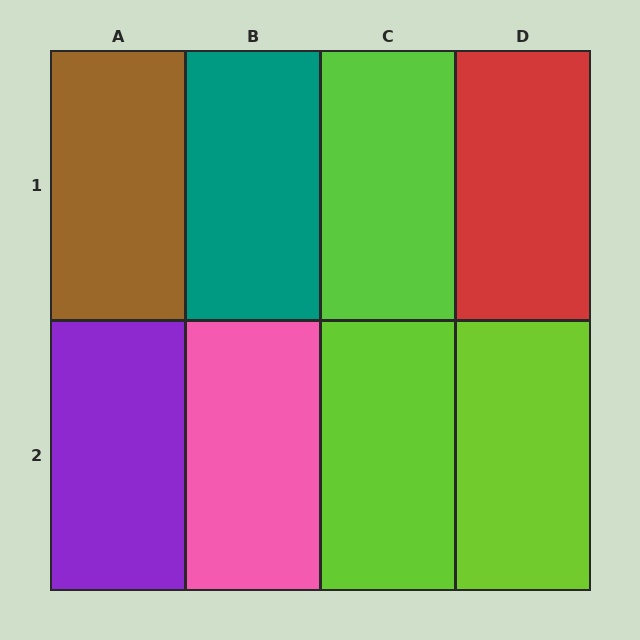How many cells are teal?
1 cell is teal.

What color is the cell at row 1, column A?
Brown.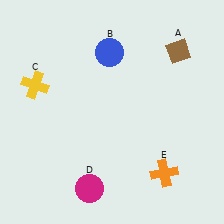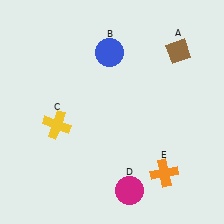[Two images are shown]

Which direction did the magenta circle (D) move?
The magenta circle (D) moved right.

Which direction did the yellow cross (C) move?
The yellow cross (C) moved down.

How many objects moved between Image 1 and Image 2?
2 objects moved between the two images.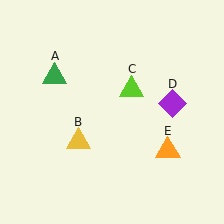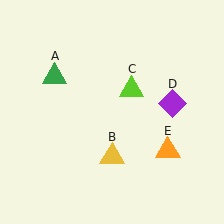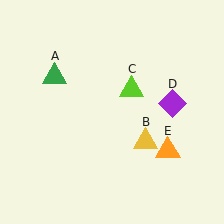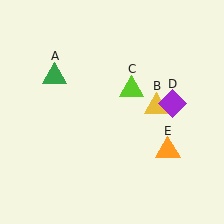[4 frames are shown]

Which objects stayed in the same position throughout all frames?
Green triangle (object A) and lime triangle (object C) and purple diamond (object D) and orange triangle (object E) remained stationary.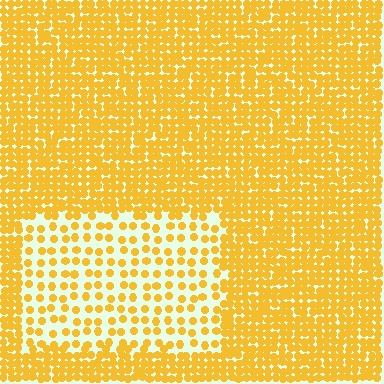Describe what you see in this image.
The image contains small yellow elements arranged at two different densities. A rectangle-shaped region is visible where the elements are less densely packed than the surrounding area.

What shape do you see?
I see a rectangle.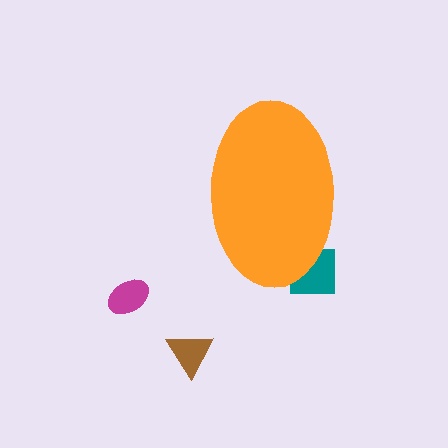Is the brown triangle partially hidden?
No, the brown triangle is fully visible.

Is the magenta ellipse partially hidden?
No, the magenta ellipse is fully visible.